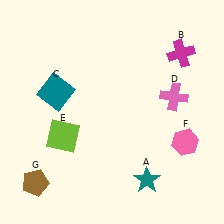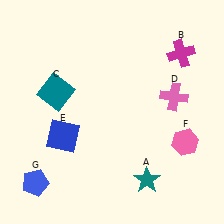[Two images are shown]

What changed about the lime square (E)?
In Image 1, E is lime. In Image 2, it changed to blue.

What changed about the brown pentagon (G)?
In Image 1, G is brown. In Image 2, it changed to blue.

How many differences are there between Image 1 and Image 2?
There are 2 differences between the two images.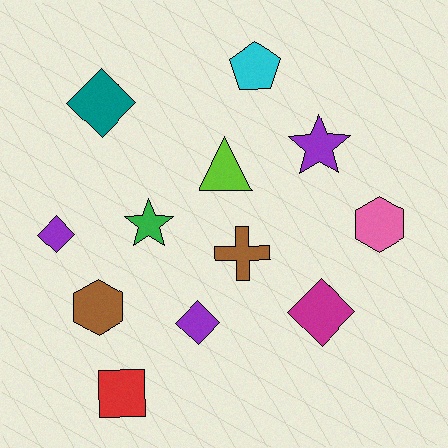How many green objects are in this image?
There is 1 green object.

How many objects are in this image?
There are 12 objects.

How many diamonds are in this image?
There are 4 diamonds.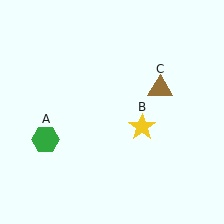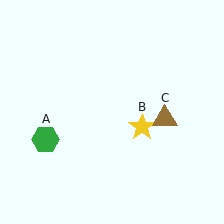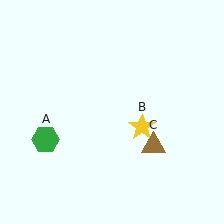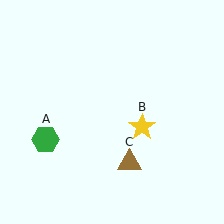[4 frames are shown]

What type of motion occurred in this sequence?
The brown triangle (object C) rotated clockwise around the center of the scene.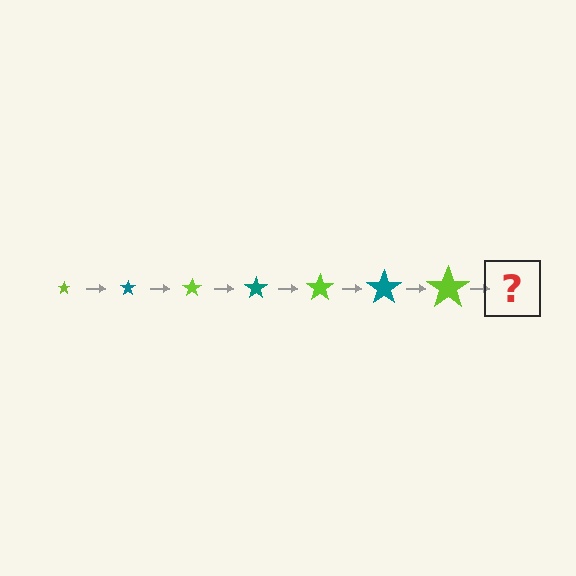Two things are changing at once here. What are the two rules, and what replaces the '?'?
The two rules are that the star grows larger each step and the color cycles through lime and teal. The '?' should be a teal star, larger than the previous one.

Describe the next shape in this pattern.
It should be a teal star, larger than the previous one.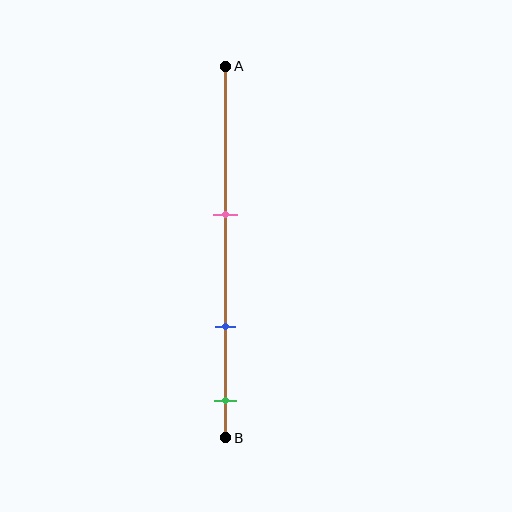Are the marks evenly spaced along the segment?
Yes, the marks are approximately evenly spaced.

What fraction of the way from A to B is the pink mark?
The pink mark is approximately 40% (0.4) of the way from A to B.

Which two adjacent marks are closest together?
The blue and green marks are the closest adjacent pair.